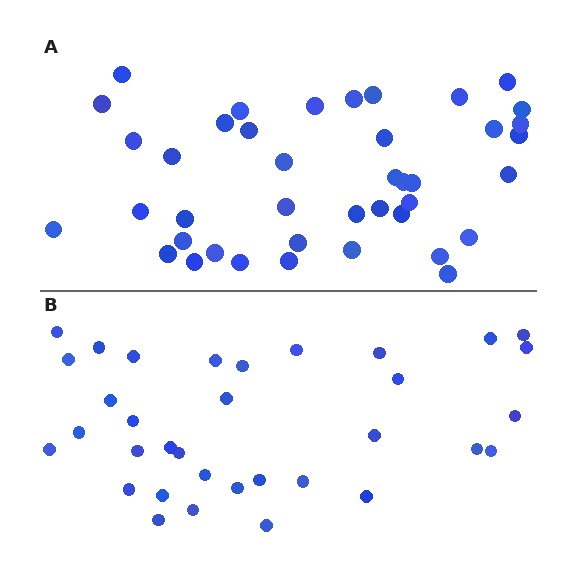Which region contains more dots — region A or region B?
Region A (the top region) has more dots.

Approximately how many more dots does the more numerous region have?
Region A has roughly 8 or so more dots than region B.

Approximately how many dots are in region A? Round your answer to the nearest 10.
About 40 dots. (The exact count is 41, which rounds to 40.)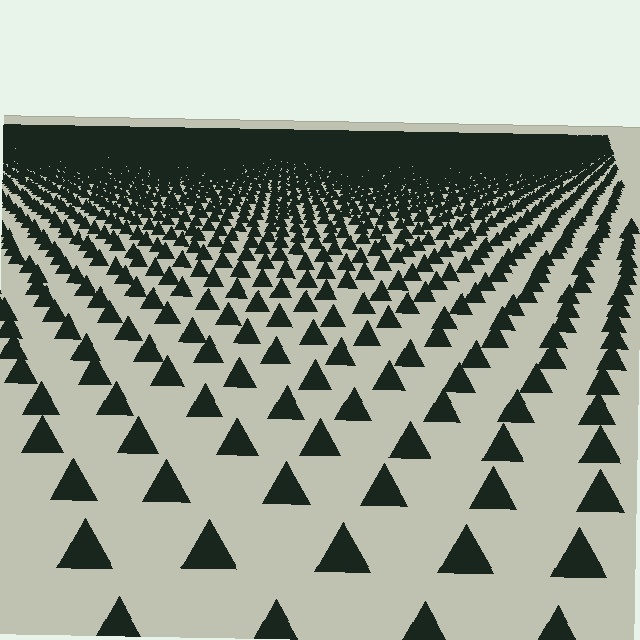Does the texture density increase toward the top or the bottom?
Density increases toward the top.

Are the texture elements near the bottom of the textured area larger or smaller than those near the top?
Larger. Near the bottom, elements are closer to the viewer and appear at a bigger on-screen size.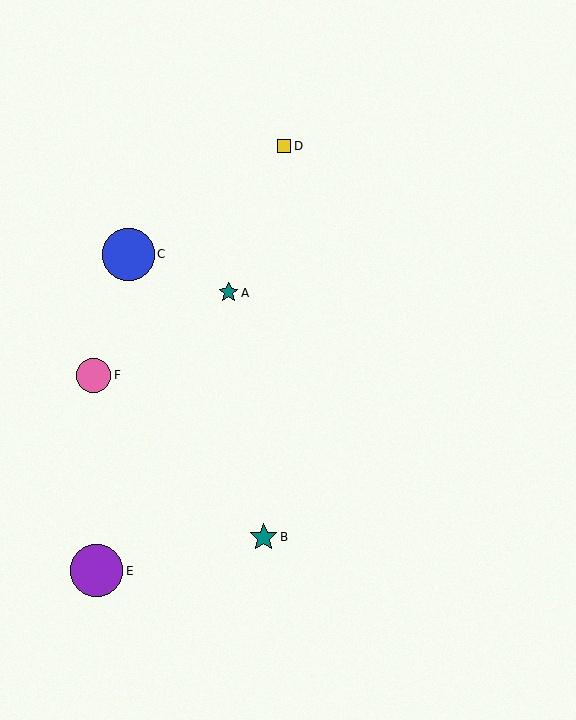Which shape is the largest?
The purple circle (labeled E) is the largest.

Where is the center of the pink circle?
The center of the pink circle is at (94, 375).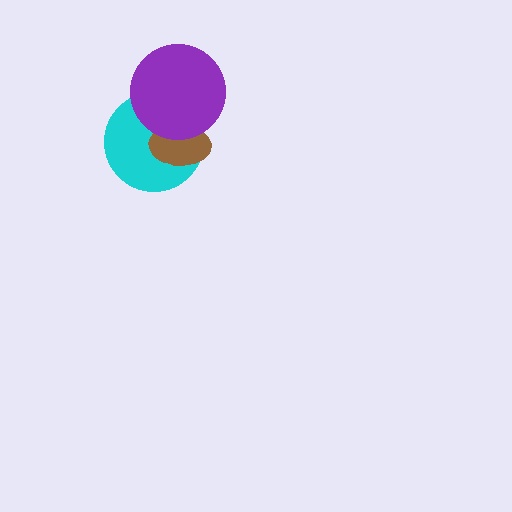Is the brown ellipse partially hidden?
Yes, it is partially covered by another shape.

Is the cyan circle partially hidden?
Yes, it is partially covered by another shape.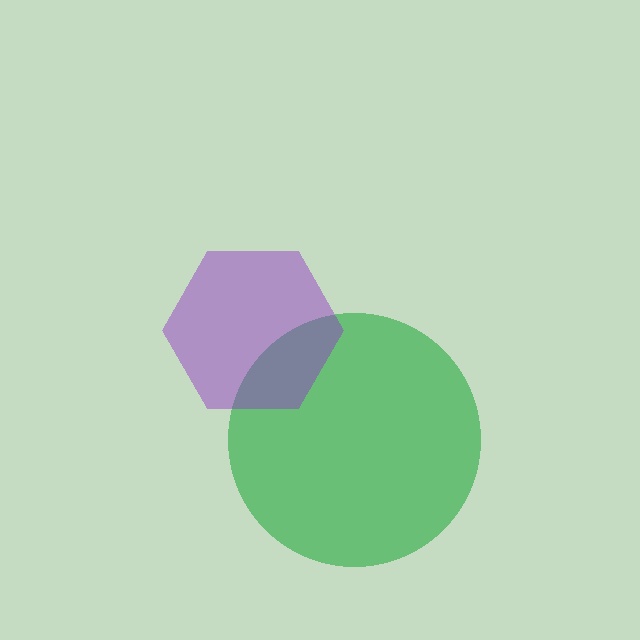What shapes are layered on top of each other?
The layered shapes are: a green circle, a purple hexagon.